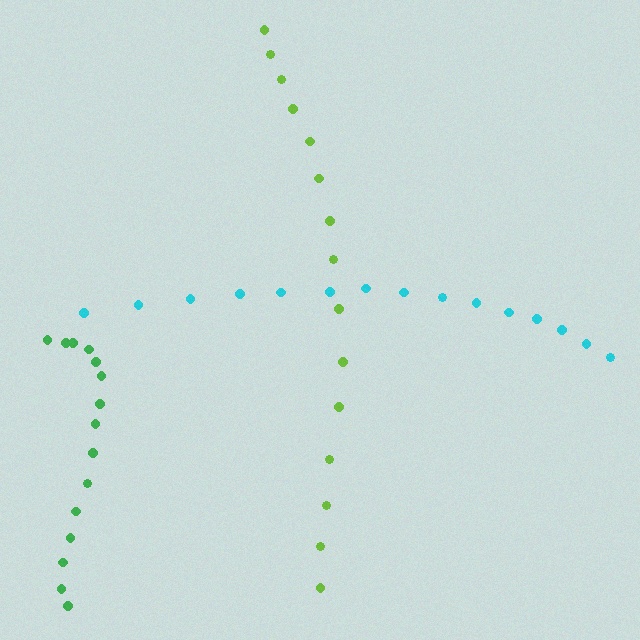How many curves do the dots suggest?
There are 3 distinct paths.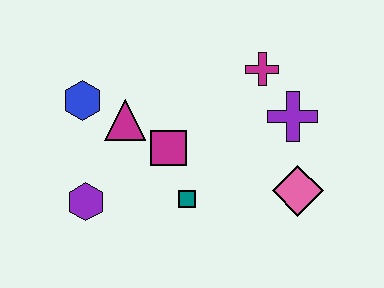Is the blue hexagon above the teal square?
Yes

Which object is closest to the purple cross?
The magenta cross is closest to the purple cross.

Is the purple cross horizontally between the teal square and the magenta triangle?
No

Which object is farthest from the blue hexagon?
The pink diamond is farthest from the blue hexagon.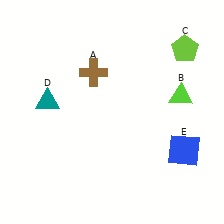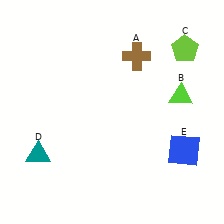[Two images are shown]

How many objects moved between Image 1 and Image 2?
2 objects moved between the two images.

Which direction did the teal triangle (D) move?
The teal triangle (D) moved down.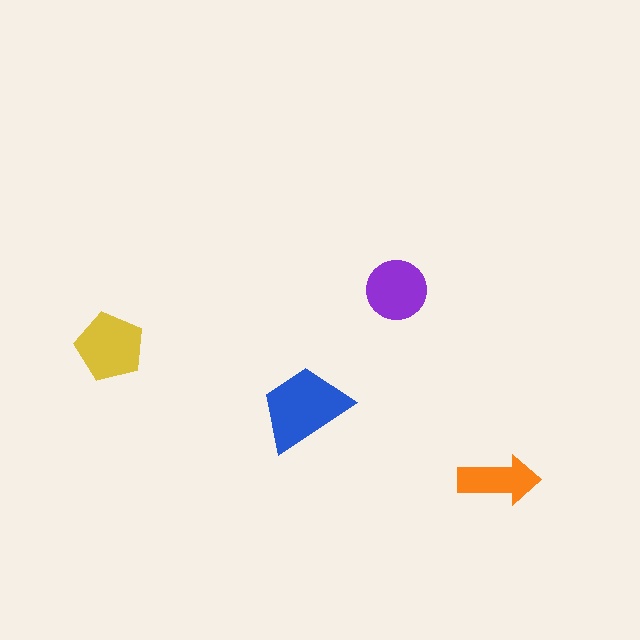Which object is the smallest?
The orange arrow.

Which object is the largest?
The blue trapezoid.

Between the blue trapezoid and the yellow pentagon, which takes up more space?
The blue trapezoid.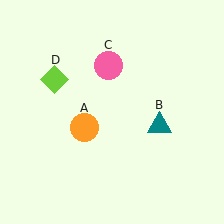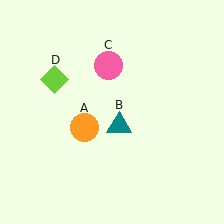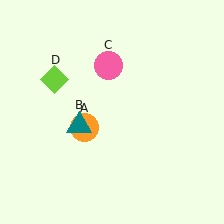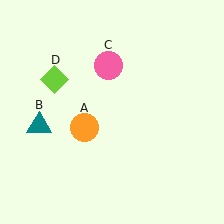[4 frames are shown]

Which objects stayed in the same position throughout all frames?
Orange circle (object A) and pink circle (object C) and lime diamond (object D) remained stationary.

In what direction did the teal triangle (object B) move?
The teal triangle (object B) moved left.